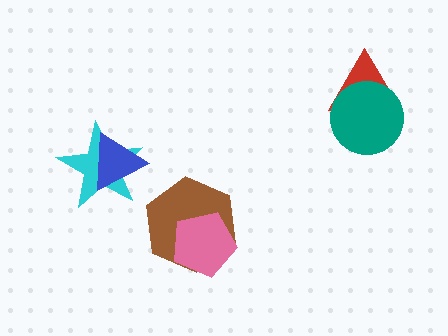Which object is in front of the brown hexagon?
The pink pentagon is in front of the brown hexagon.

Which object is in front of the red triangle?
The teal circle is in front of the red triangle.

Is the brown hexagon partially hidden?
Yes, it is partially covered by another shape.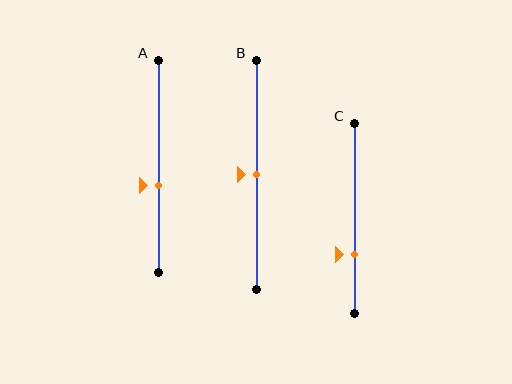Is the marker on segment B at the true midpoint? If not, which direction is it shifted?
Yes, the marker on segment B is at the true midpoint.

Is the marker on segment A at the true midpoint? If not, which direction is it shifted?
No, the marker on segment A is shifted downward by about 9% of the segment length.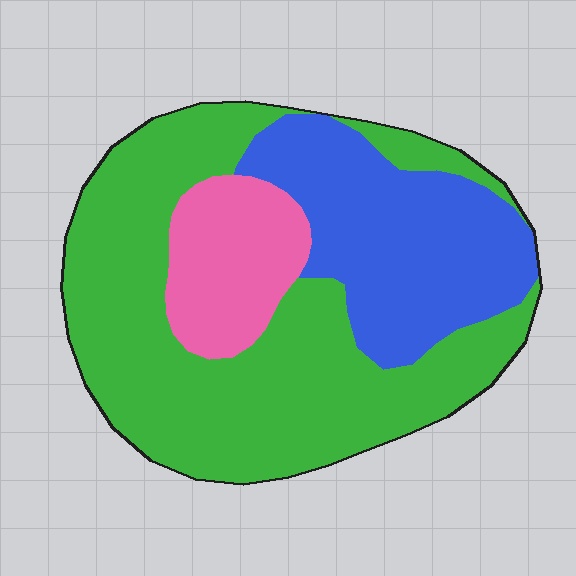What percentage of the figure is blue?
Blue covers around 30% of the figure.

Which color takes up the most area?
Green, at roughly 55%.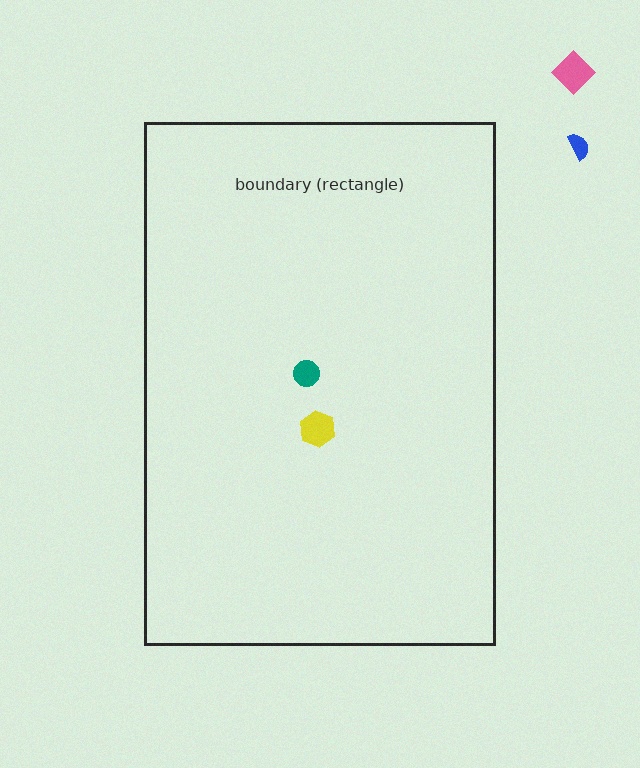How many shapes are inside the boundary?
2 inside, 2 outside.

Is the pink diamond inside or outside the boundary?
Outside.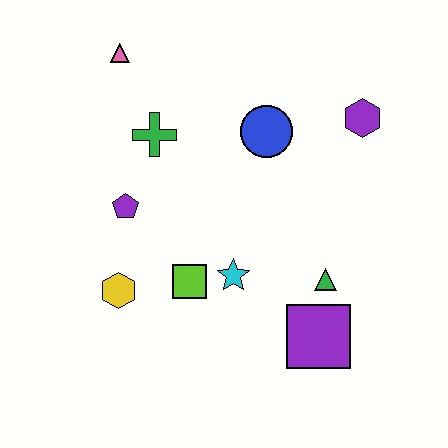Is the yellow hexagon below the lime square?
Yes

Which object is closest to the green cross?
The purple pentagon is closest to the green cross.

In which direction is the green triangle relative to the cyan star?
The green triangle is to the right of the cyan star.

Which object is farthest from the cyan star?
The pink triangle is farthest from the cyan star.